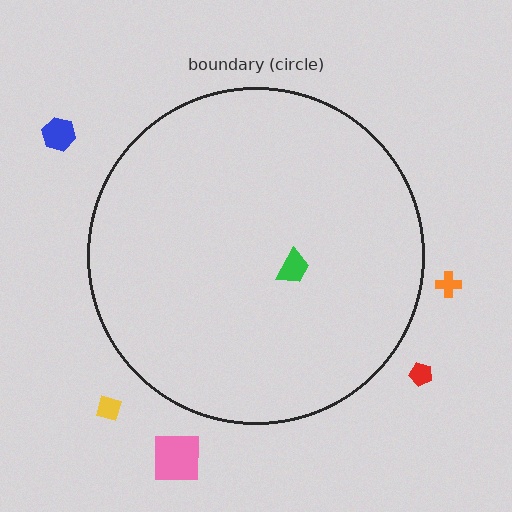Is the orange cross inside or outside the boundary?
Outside.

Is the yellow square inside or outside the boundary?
Outside.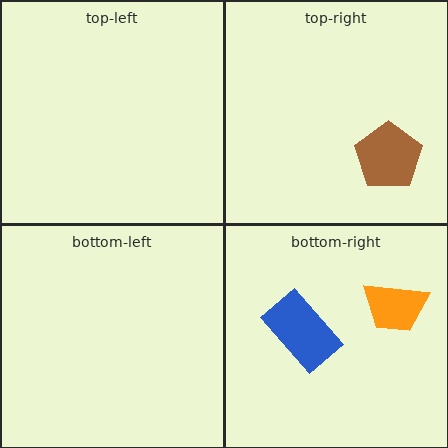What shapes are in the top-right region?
The brown pentagon.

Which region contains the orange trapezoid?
The bottom-right region.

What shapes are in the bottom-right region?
The blue rectangle, the orange trapezoid.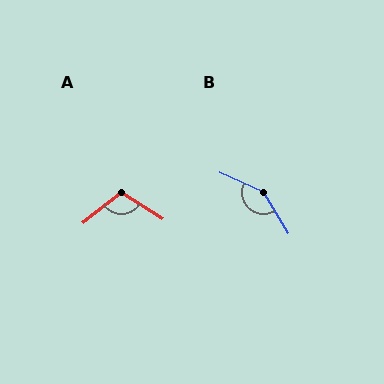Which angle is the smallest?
A, at approximately 109 degrees.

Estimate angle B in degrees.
Approximately 145 degrees.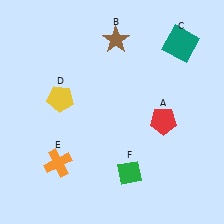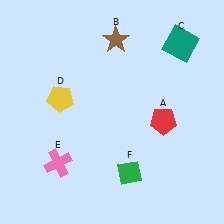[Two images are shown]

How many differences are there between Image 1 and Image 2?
There is 1 difference between the two images.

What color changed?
The cross (E) changed from orange in Image 1 to pink in Image 2.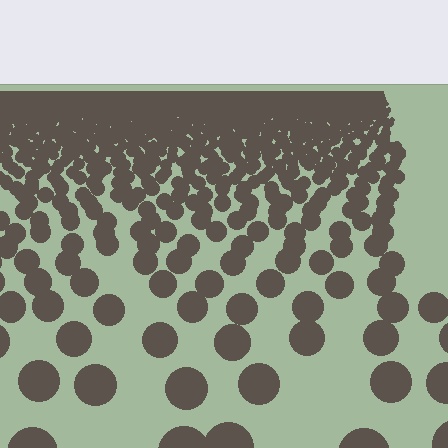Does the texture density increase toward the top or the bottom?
Density increases toward the top.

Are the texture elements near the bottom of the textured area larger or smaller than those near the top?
Larger. Near the bottom, elements are closer to the viewer and appear at a bigger on-screen size.